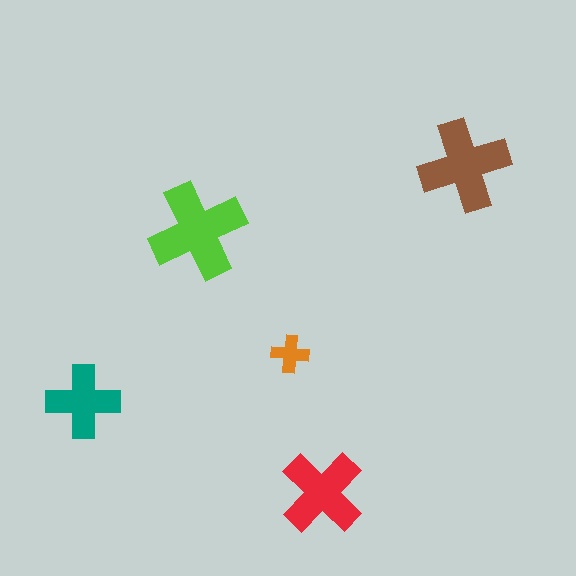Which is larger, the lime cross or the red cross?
The lime one.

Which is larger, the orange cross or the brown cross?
The brown one.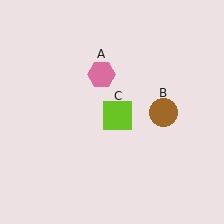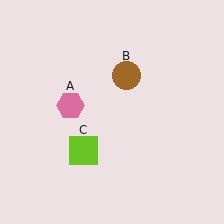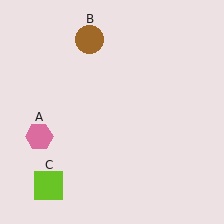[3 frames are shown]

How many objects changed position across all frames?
3 objects changed position: pink hexagon (object A), brown circle (object B), lime square (object C).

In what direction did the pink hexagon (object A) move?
The pink hexagon (object A) moved down and to the left.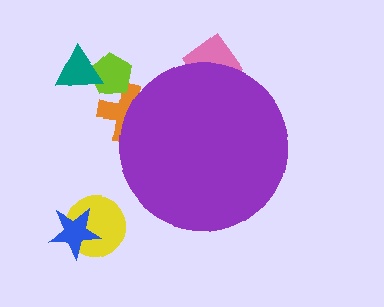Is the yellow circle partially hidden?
No, the yellow circle is fully visible.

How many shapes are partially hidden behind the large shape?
2 shapes are partially hidden.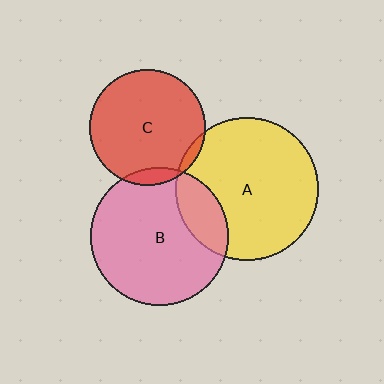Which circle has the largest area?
Circle A (yellow).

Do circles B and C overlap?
Yes.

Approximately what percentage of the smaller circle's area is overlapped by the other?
Approximately 5%.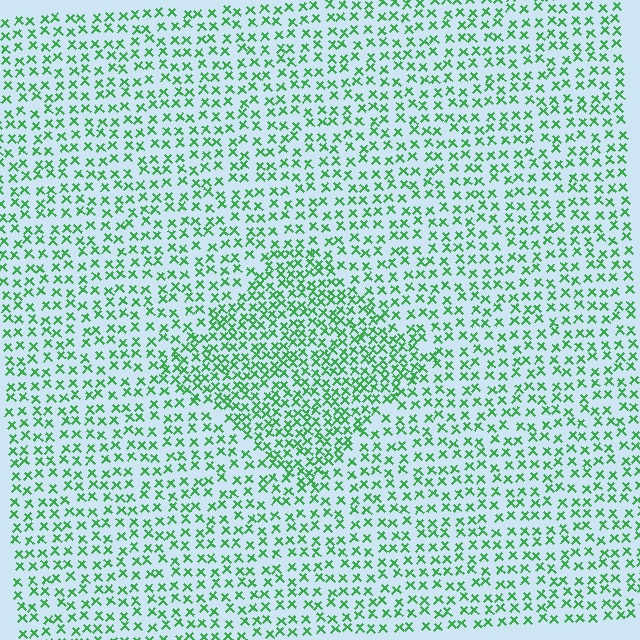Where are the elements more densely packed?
The elements are more densely packed inside the diamond boundary.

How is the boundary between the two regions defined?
The boundary is defined by a change in element density (approximately 1.7x ratio). All elements are the same color, size, and shape.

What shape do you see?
I see a diamond.